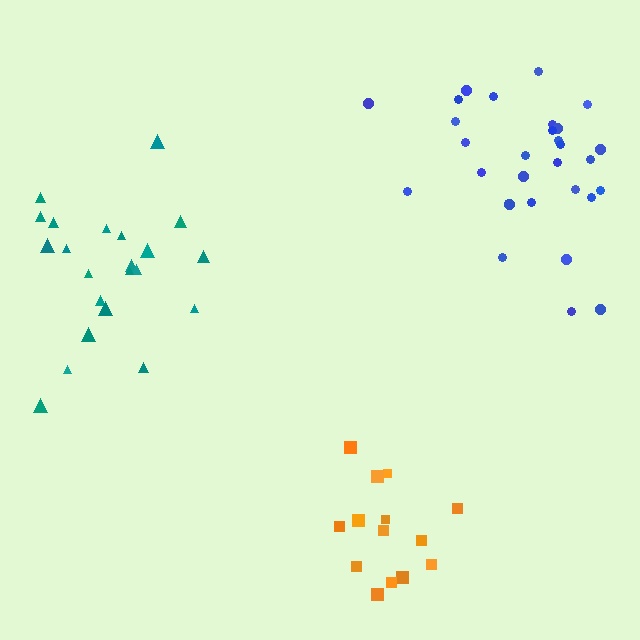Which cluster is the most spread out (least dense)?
Teal.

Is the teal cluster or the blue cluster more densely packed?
Blue.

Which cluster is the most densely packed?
Blue.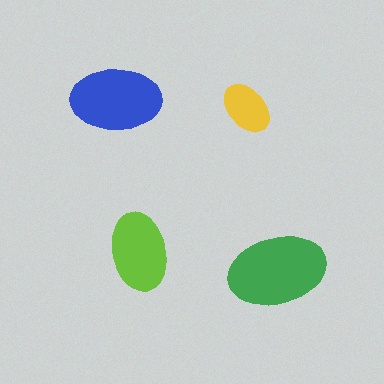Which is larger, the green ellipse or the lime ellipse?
The green one.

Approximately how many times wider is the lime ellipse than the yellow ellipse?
About 1.5 times wider.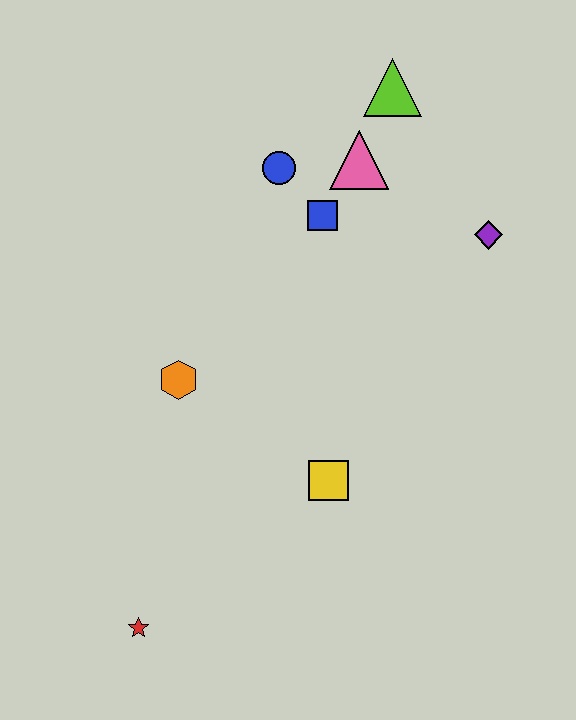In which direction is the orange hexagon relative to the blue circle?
The orange hexagon is below the blue circle.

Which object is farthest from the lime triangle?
The red star is farthest from the lime triangle.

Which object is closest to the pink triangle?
The blue square is closest to the pink triangle.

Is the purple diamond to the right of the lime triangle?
Yes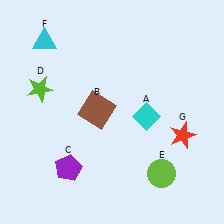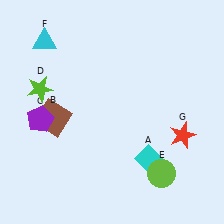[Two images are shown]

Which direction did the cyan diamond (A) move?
The cyan diamond (A) moved down.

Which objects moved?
The objects that moved are: the cyan diamond (A), the brown square (B), the purple pentagon (C).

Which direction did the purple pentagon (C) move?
The purple pentagon (C) moved up.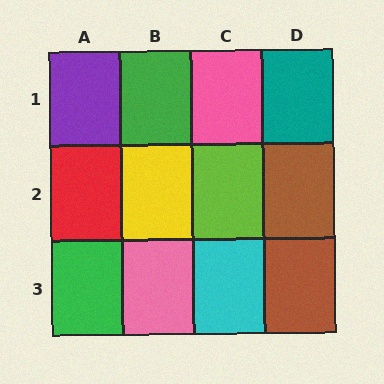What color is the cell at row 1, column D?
Teal.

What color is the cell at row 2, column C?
Lime.